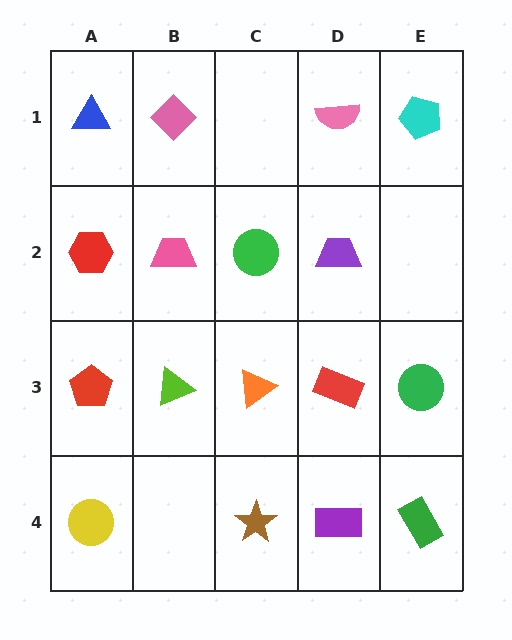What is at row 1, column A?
A blue triangle.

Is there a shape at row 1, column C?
No, that cell is empty.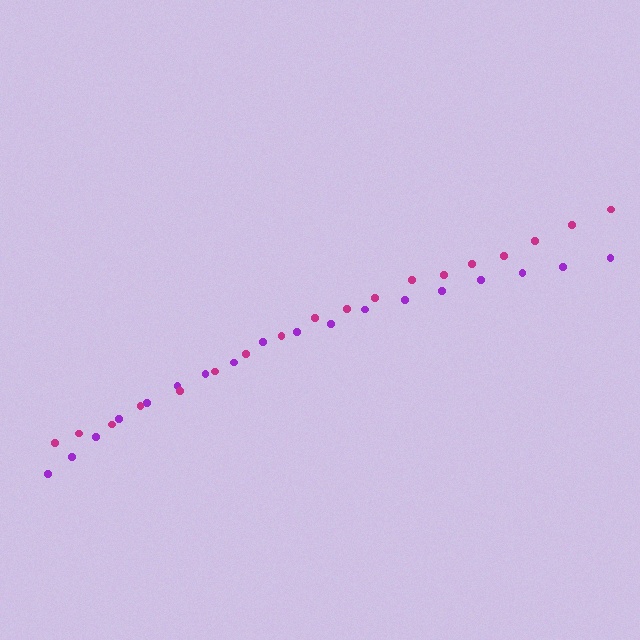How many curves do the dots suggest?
There are 2 distinct paths.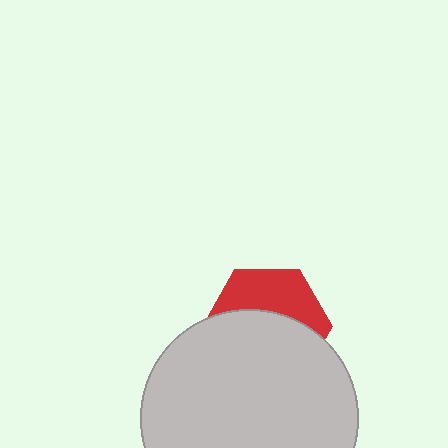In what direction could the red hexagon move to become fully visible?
The red hexagon could move up. That would shift it out from behind the light gray circle entirely.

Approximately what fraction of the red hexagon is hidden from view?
Roughly 60% of the red hexagon is hidden behind the light gray circle.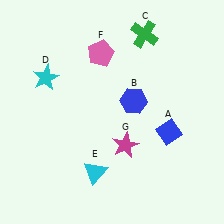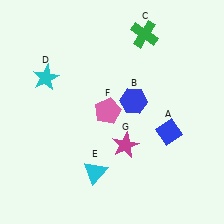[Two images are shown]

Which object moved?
The pink pentagon (F) moved down.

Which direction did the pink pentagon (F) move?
The pink pentagon (F) moved down.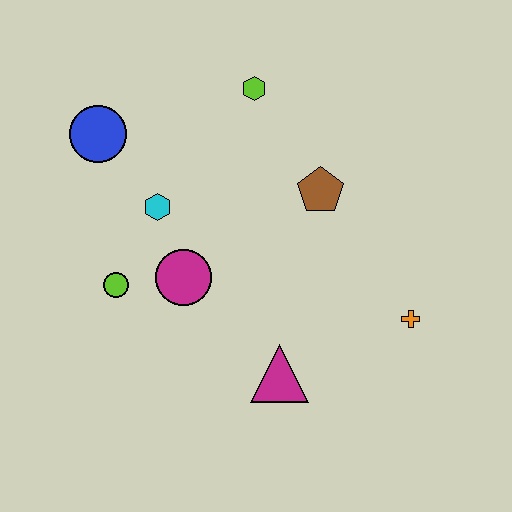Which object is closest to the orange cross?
The magenta triangle is closest to the orange cross.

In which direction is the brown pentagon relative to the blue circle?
The brown pentagon is to the right of the blue circle.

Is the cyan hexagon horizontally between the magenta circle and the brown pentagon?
No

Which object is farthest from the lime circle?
The orange cross is farthest from the lime circle.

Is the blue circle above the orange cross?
Yes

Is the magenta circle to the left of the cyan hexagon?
No